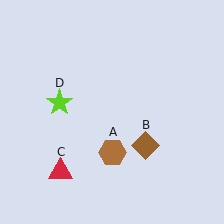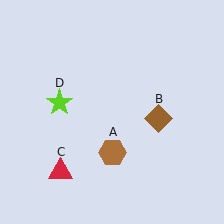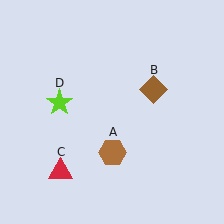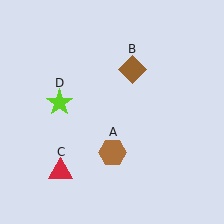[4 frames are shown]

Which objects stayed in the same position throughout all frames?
Brown hexagon (object A) and red triangle (object C) and lime star (object D) remained stationary.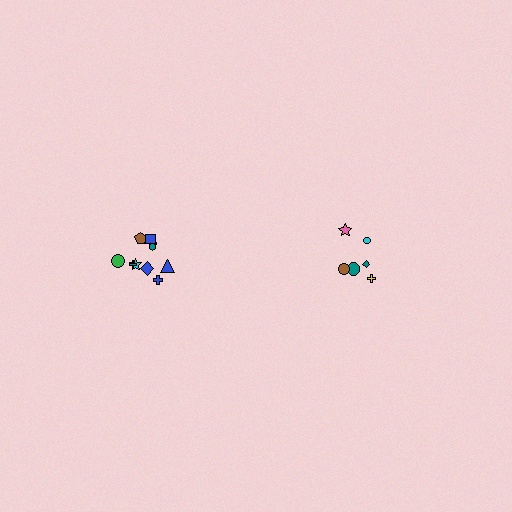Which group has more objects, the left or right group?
The left group.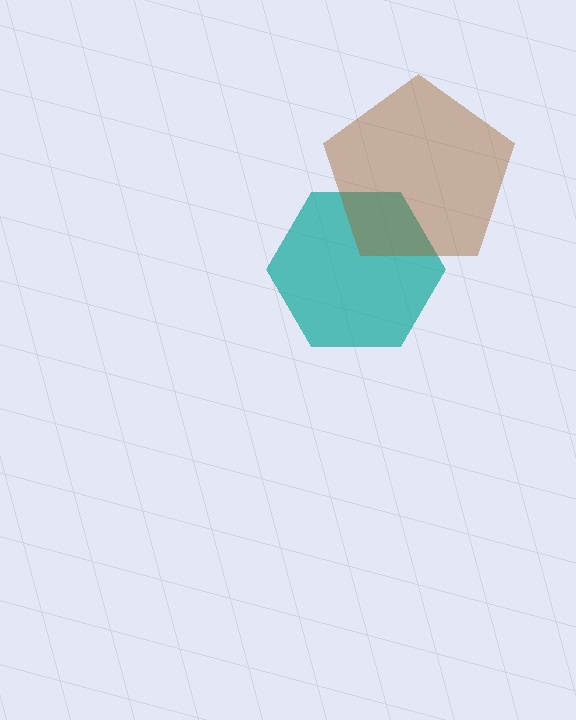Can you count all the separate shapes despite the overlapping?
Yes, there are 2 separate shapes.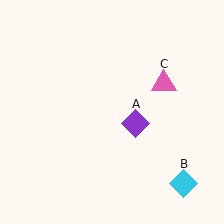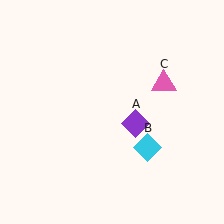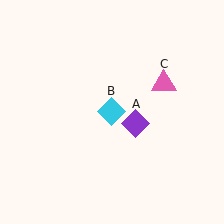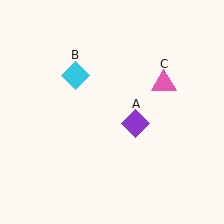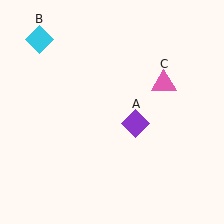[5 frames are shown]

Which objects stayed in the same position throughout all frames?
Purple diamond (object A) and pink triangle (object C) remained stationary.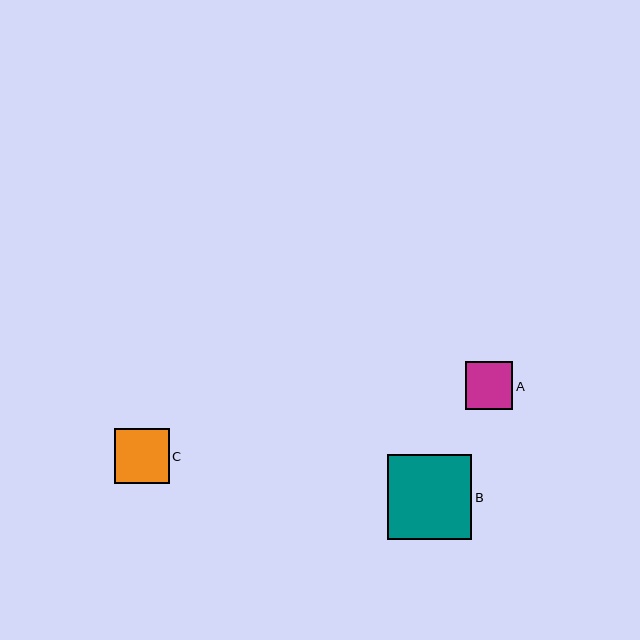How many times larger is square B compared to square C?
Square B is approximately 1.5 times the size of square C.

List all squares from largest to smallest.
From largest to smallest: B, C, A.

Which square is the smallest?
Square A is the smallest with a size of approximately 47 pixels.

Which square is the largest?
Square B is the largest with a size of approximately 84 pixels.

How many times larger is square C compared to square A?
Square C is approximately 1.2 times the size of square A.